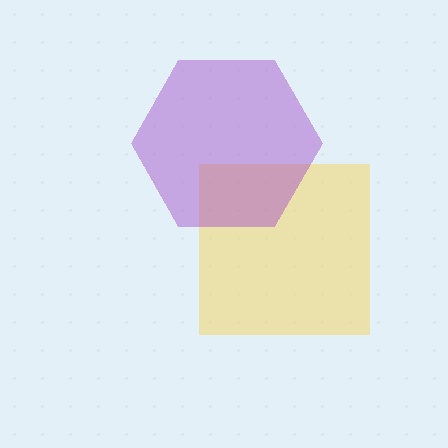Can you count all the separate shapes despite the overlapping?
Yes, there are 2 separate shapes.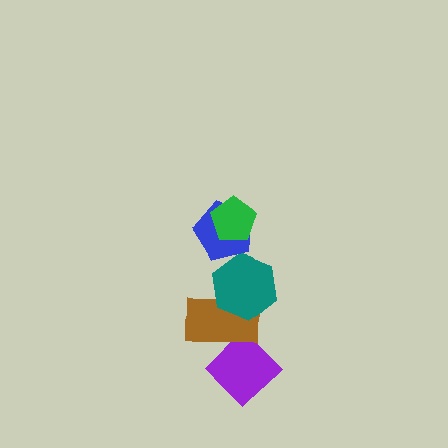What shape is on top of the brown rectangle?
The teal hexagon is on top of the brown rectangle.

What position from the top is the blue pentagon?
The blue pentagon is 2nd from the top.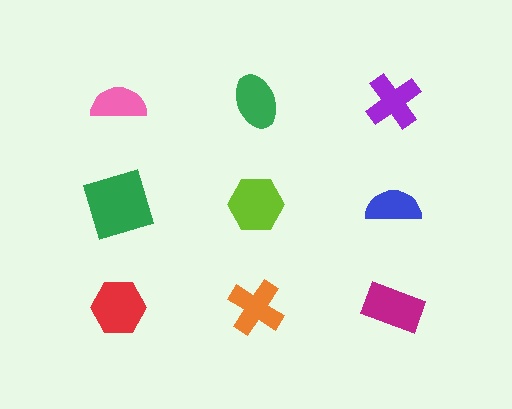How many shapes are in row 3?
3 shapes.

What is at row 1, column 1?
A pink semicircle.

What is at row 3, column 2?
An orange cross.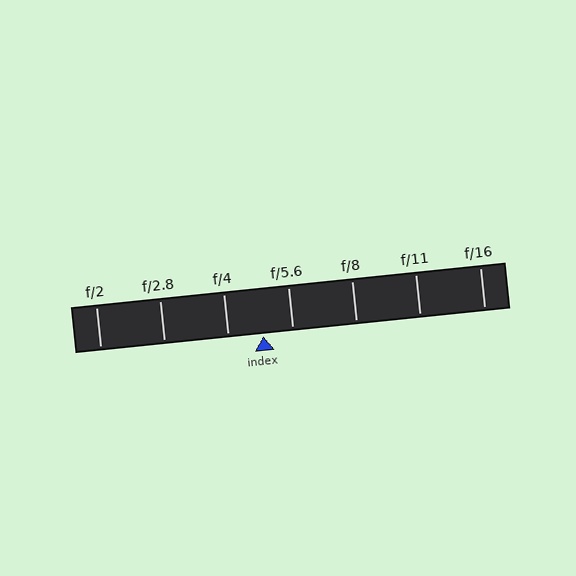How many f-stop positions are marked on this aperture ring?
There are 7 f-stop positions marked.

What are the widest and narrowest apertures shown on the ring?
The widest aperture shown is f/2 and the narrowest is f/16.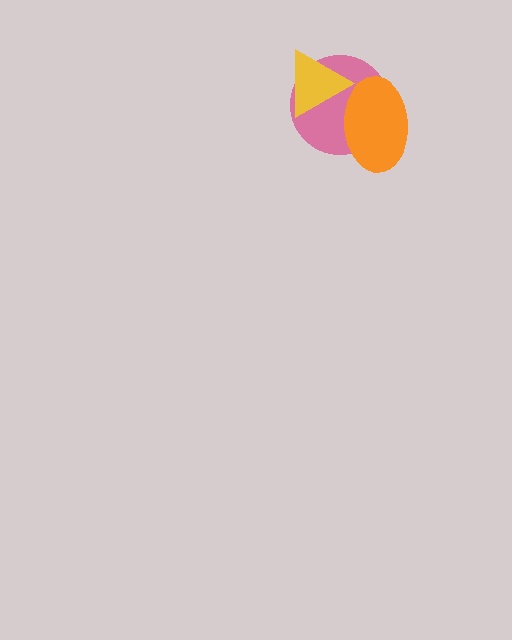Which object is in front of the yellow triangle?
The orange ellipse is in front of the yellow triangle.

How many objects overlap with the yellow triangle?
2 objects overlap with the yellow triangle.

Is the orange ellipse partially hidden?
No, no other shape covers it.